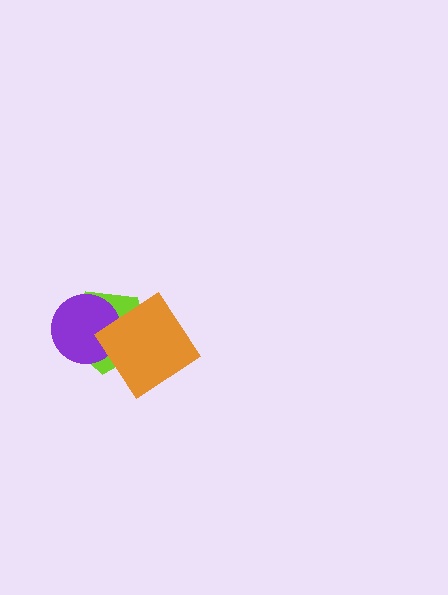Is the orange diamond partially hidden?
No, no other shape covers it.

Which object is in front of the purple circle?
The orange diamond is in front of the purple circle.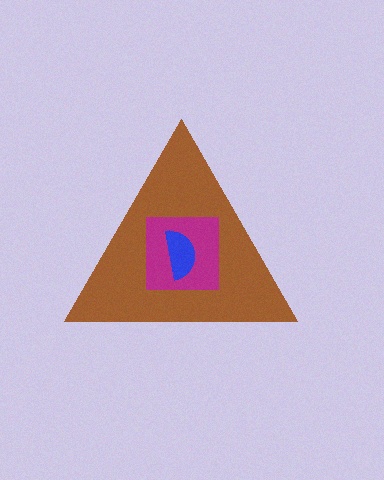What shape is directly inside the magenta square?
The blue semicircle.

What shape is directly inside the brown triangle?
The magenta square.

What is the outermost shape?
The brown triangle.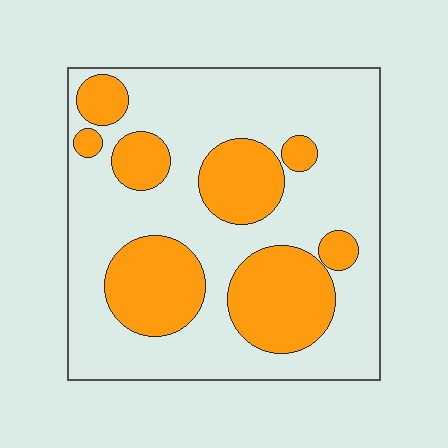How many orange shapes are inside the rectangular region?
8.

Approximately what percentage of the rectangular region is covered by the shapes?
Approximately 30%.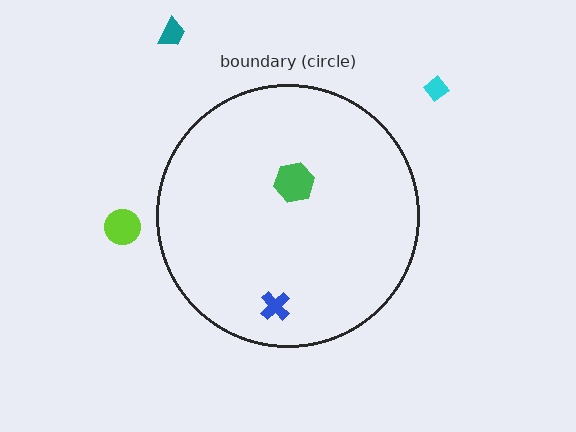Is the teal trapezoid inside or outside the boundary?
Outside.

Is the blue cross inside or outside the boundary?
Inside.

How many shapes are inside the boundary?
2 inside, 3 outside.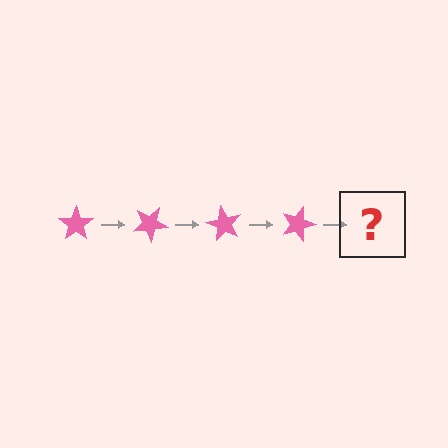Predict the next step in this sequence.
The next step is a pink star rotated 120 degrees.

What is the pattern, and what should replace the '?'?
The pattern is that the star rotates 30 degrees each step. The '?' should be a pink star rotated 120 degrees.